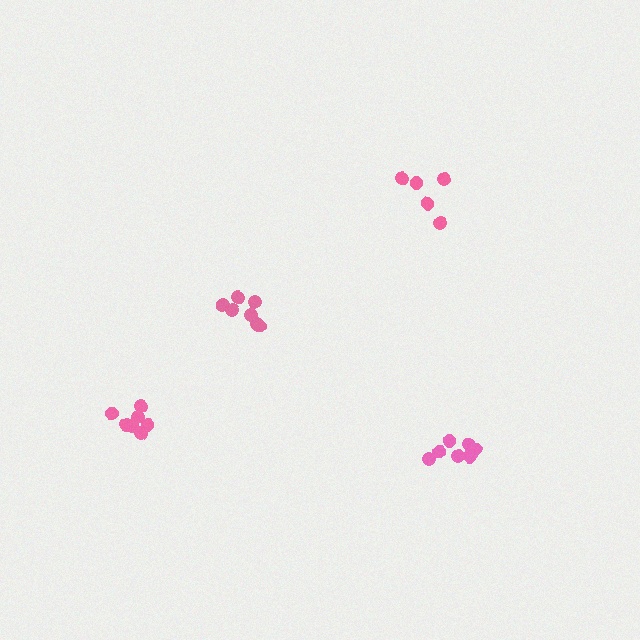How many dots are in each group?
Group 1: 7 dots, Group 2: 8 dots, Group 3: 5 dots, Group 4: 7 dots (27 total).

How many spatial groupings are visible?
There are 4 spatial groupings.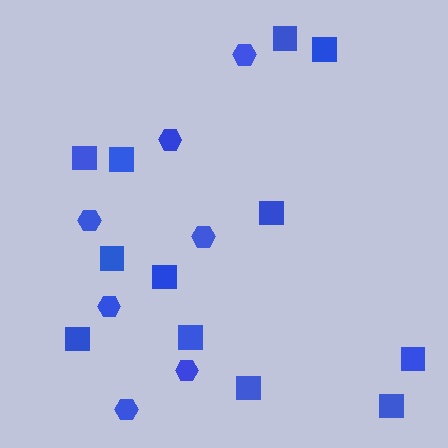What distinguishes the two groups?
There are 2 groups: one group of squares (12) and one group of hexagons (7).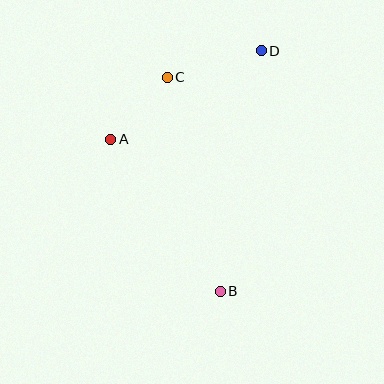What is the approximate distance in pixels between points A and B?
The distance between A and B is approximately 187 pixels.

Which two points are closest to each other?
Points A and C are closest to each other.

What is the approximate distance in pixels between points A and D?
The distance between A and D is approximately 175 pixels.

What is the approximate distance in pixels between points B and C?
The distance between B and C is approximately 220 pixels.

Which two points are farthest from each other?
Points B and D are farthest from each other.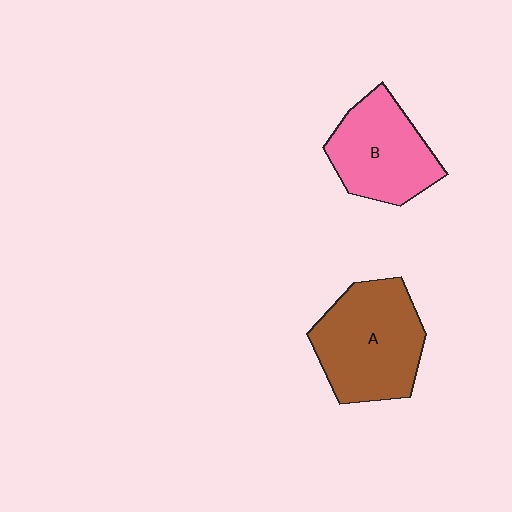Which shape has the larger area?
Shape A (brown).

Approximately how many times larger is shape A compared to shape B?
Approximately 1.2 times.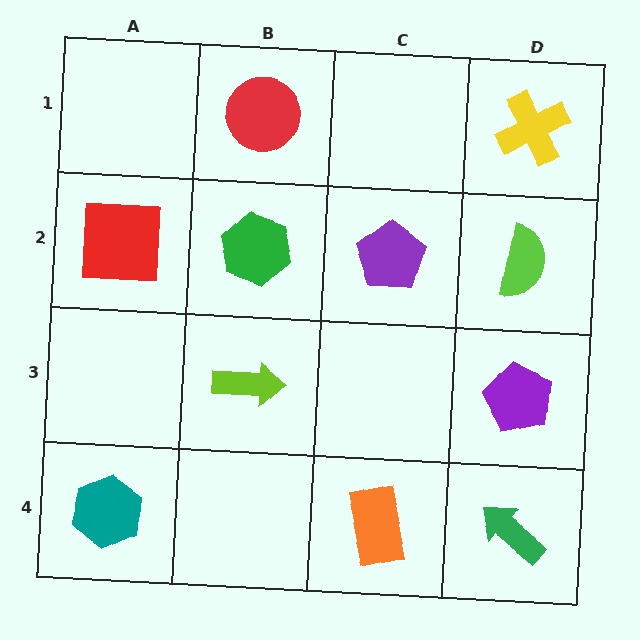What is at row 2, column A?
A red square.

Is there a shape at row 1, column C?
No, that cell is empty.